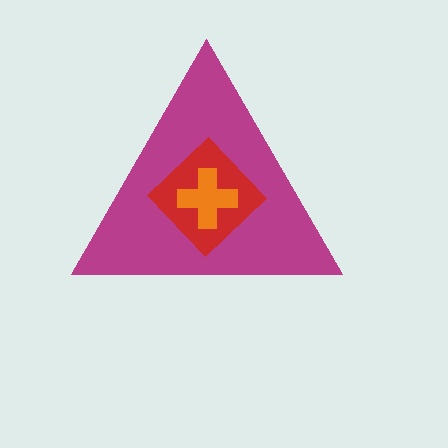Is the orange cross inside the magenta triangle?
Yes.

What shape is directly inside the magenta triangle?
The red diamond.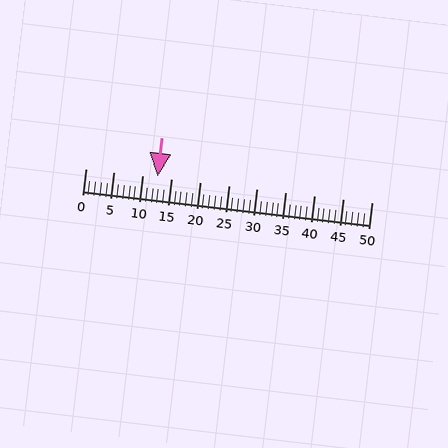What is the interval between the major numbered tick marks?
The major tick marks are spaced 5 units apart.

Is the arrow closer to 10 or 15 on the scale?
The arrow is closer to 15.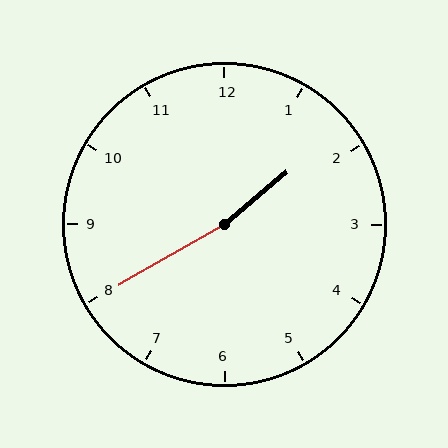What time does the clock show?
1:40.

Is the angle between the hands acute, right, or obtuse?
It is obtuse.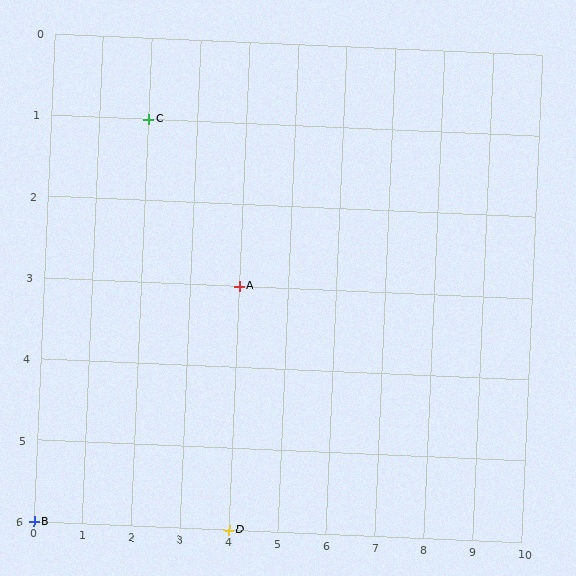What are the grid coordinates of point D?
Point D is at grid coordinates (4, 6).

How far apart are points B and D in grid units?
Points B and D are 4 columns apart.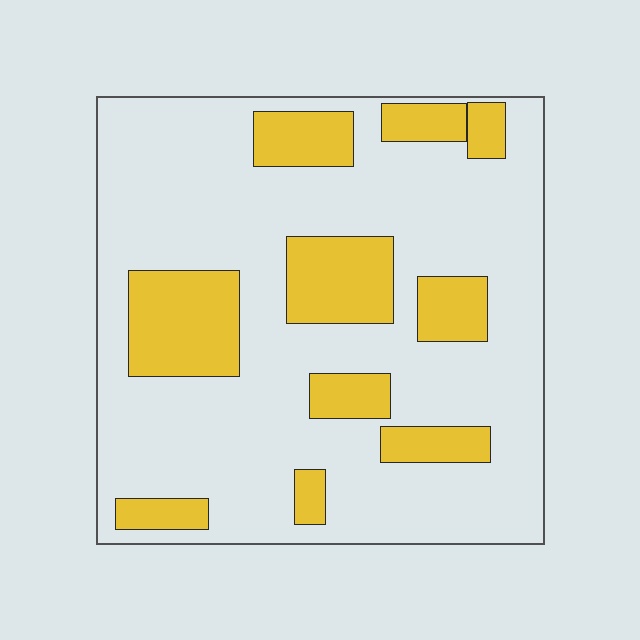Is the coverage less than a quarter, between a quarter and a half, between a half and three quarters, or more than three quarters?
Less than a quarter.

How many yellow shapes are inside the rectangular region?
10.